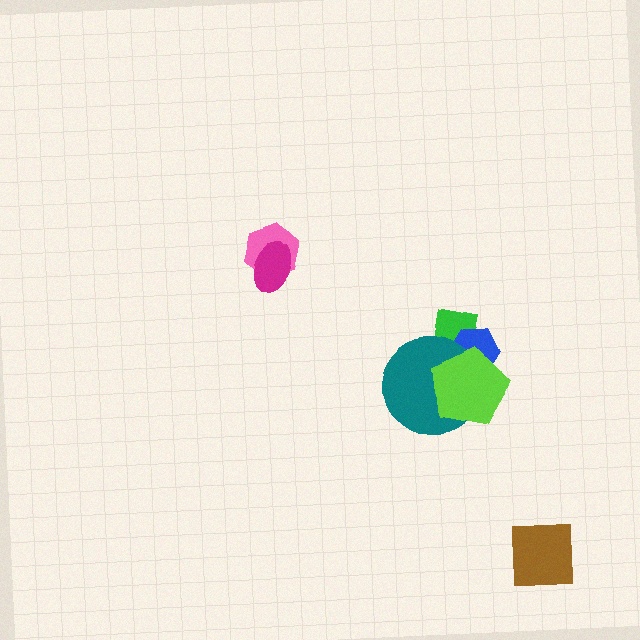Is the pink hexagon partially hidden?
Yes, it is partially covered by another shape.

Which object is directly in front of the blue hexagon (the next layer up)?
The teal circle is directly in front of the blue hexagon.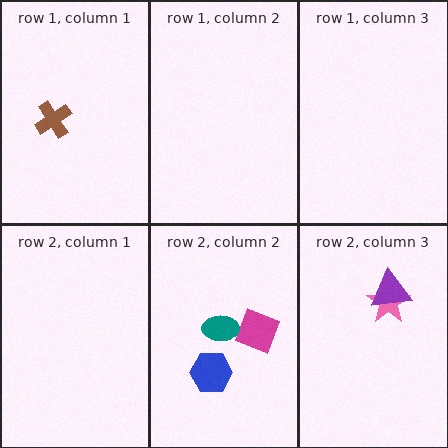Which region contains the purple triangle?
The row 2, column 3 region.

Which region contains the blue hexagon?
The row 2, column 2 region.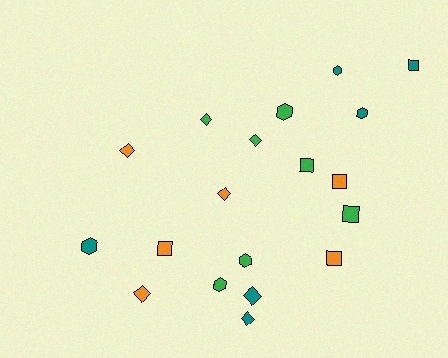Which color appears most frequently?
Green, with 7 objects.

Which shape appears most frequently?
Diamond, with 7 objects.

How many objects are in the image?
There are 19 objects.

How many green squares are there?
There are 2 green squares.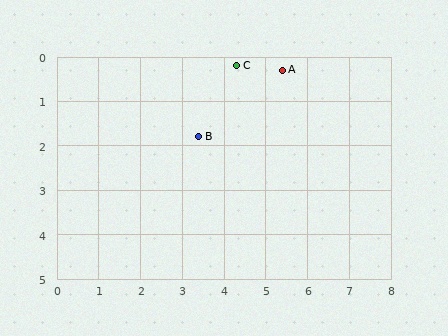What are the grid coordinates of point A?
Point A is at approximately (5.4, 0.3).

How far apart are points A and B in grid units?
Points A and B are about 2.5 grid units apart.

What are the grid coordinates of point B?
Point B is at approximately (3.4, 1.8).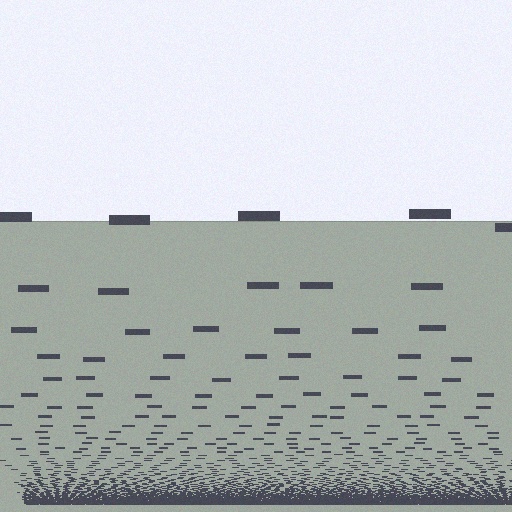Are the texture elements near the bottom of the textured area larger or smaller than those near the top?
Smaller. The gradient is inverted — elements near the bottom are smaller and denser.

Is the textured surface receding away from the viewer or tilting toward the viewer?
The surface appears to tilt toward the viewer. Texture elements get larger and sparser toward the top.